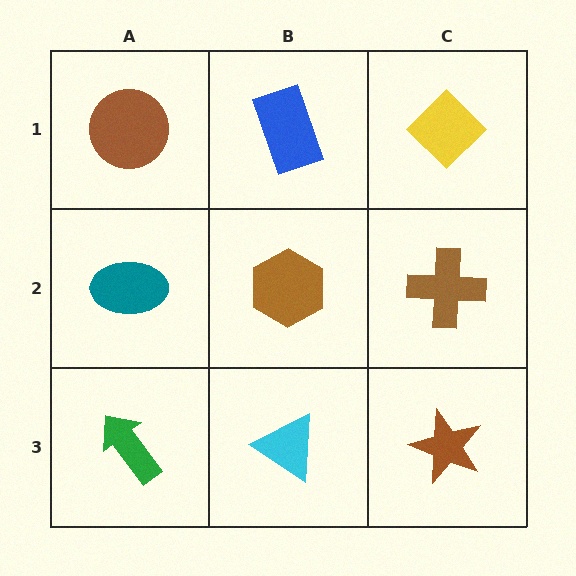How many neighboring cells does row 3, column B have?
3.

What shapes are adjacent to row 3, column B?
A brown hexagon (row 2, column B), a green arrow (row 3, column A), a brown star (row 3, column C).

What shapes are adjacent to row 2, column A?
A brown circle (row 1, column A), a green arrow (row 3, column A), a brown hexagon (row 2, column B).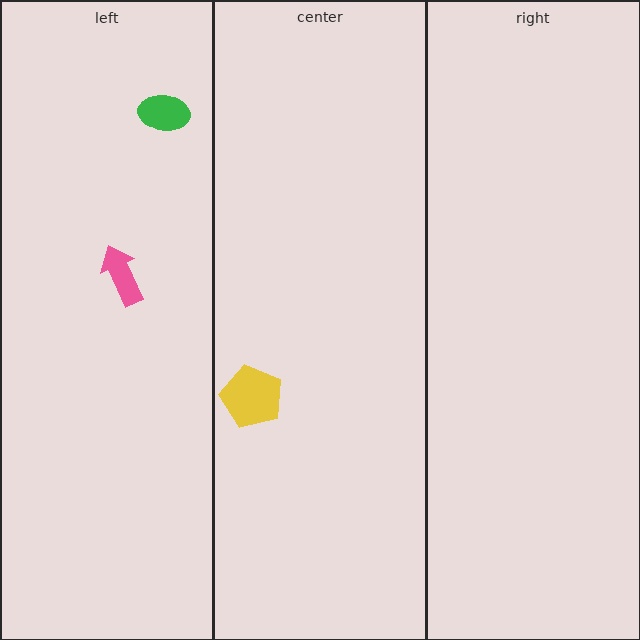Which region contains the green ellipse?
The left region.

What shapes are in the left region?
The pink arrow, the green ellipse.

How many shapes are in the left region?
2.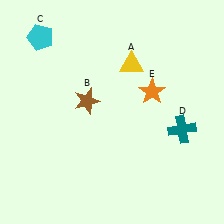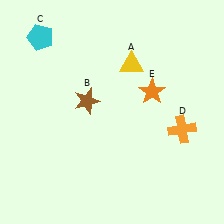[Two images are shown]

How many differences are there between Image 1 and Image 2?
There is 1 difference between the two images.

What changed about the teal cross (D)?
In Image 1, D is teal. In Image 2, it changed to orange.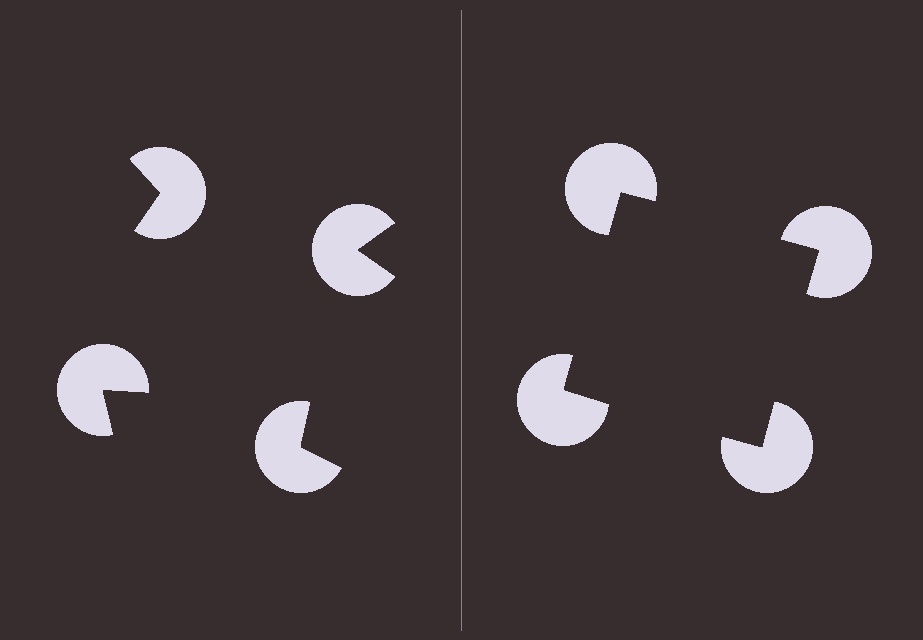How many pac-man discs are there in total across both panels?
8 — 4 on each side.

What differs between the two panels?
The pac-man discs are positioned identically on both sides; only the wedge orientations differ. On the right they align to a square; on the left they are misaligned.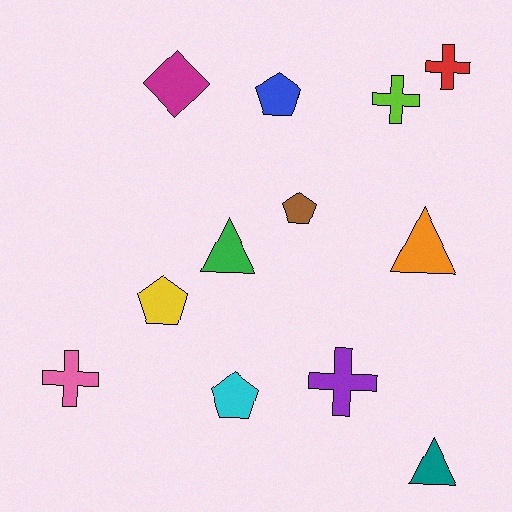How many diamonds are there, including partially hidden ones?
There is 1 diamond.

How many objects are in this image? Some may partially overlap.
There are 12 objects.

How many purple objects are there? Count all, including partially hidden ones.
There is 1 purple object.